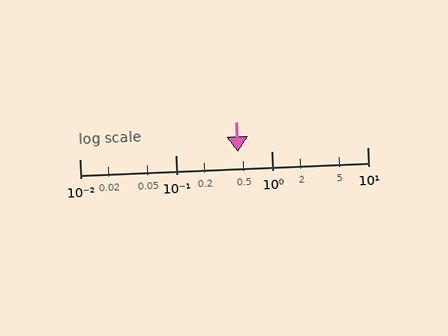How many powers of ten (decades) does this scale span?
The scale spans 3 decades, from 0.01 to 10.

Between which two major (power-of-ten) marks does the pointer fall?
The pointer is between 0.1 and 1.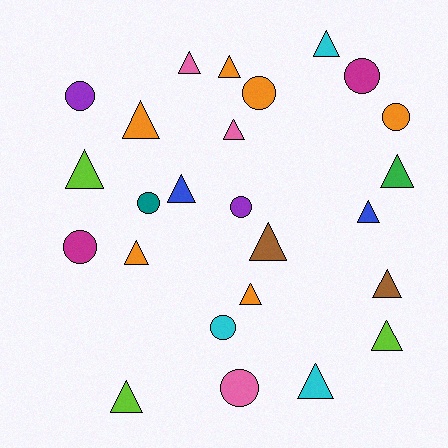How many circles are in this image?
There are 9 circles.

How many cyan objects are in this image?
There are 3 cyan objects.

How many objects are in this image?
There are 25 objects.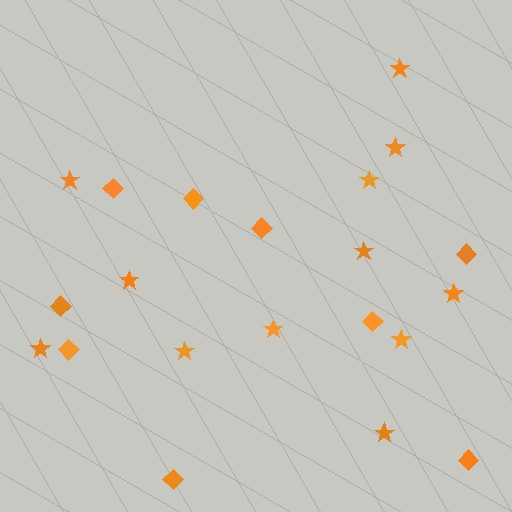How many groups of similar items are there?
There are 2 groups: one group of diamonds (9) and one group of stars (12).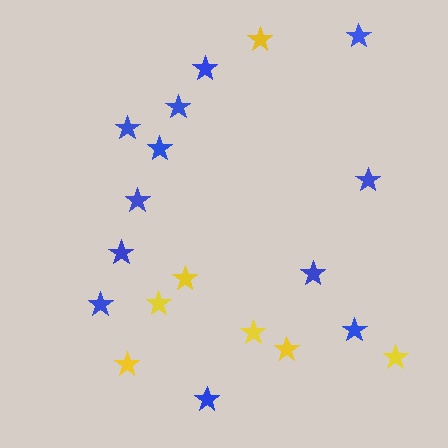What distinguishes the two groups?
There are 2 groups: one group of yellow stars (7) and one group of blue stars (12).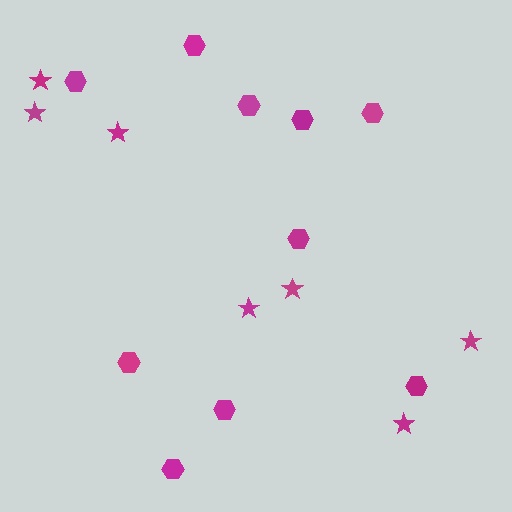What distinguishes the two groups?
There are 2 groups: one group of stars (7) and one group of hexagons (10).